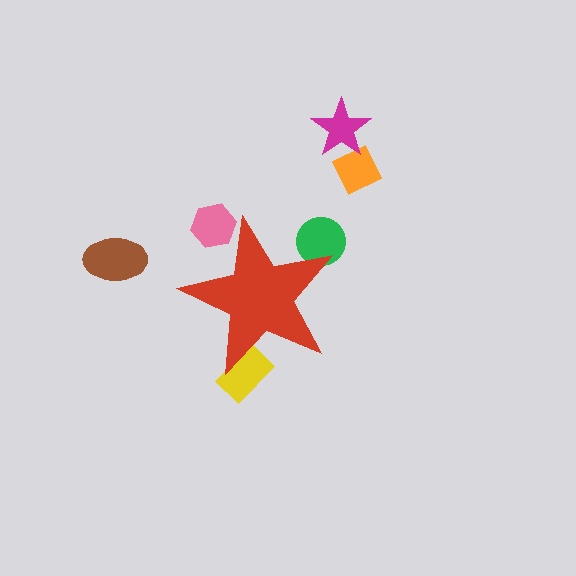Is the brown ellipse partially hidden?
No, the brown ellipse is fully visible.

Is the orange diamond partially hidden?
No, the orange diamond is fully visible.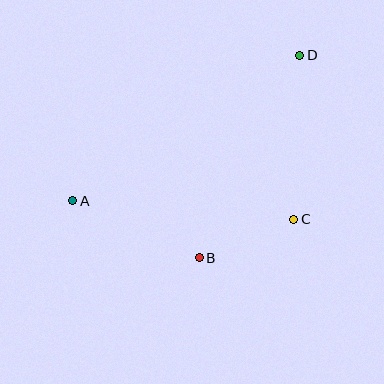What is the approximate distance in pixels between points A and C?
The distance between A and C is approximately 222 pixels.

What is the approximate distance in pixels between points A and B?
The distance between A and B is approximately 139 pixels.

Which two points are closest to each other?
Points B and C are closest to each other.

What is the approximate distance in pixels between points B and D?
The distance between B and D is approximately 226 pixels.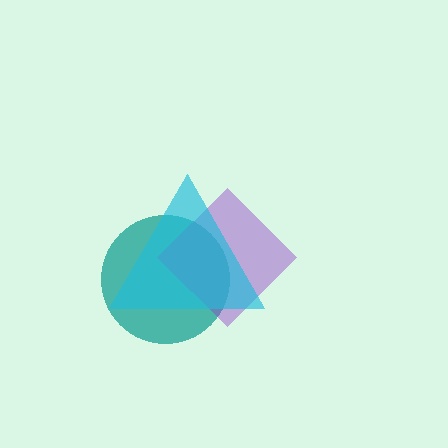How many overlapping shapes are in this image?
There are 3 overlapping shapes in the image.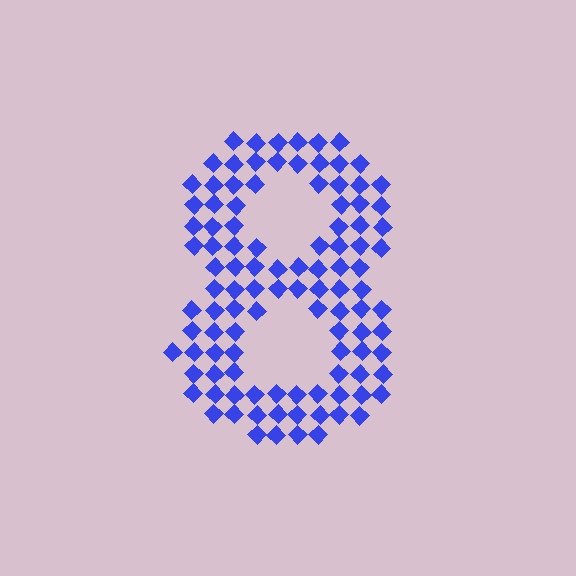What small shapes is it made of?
It is made of small diamonds.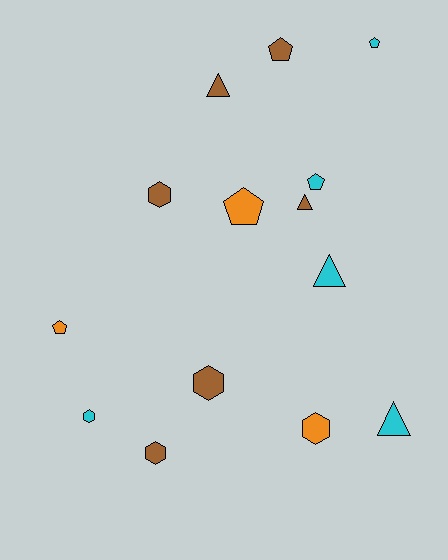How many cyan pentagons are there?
There are 2 cyan pentagons.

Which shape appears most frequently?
Hexagon, with 5 objects.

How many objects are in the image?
There are 14 objects.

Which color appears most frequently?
Brown, with 6 objects.